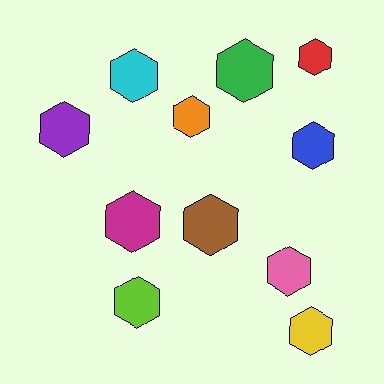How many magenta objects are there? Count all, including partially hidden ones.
There is 1 magenta object.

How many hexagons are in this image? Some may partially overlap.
There are 11 hexagons.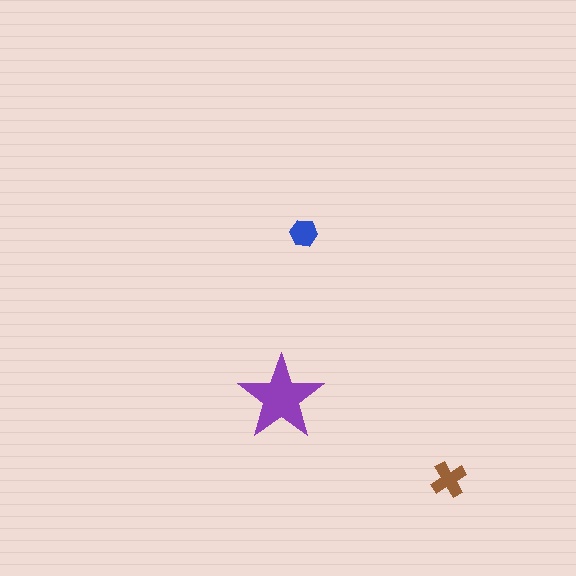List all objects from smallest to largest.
The blue hexagon, the brown cross, the purple star.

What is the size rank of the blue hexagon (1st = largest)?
3rd.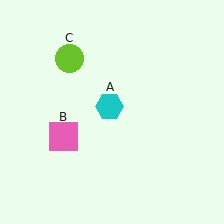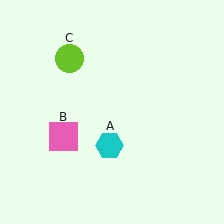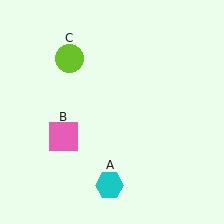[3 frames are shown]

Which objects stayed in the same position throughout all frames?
Pink square (object B) and lime circle (object C) remained stationary.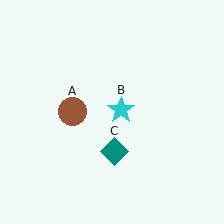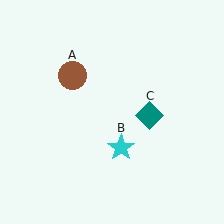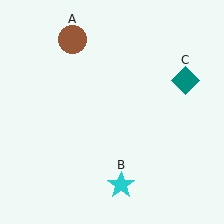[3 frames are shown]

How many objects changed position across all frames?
3 objects changed position: brown circle (object A), cyan star (object B), teal diamond (object C).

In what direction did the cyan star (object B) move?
The cyan star (object B) moved down.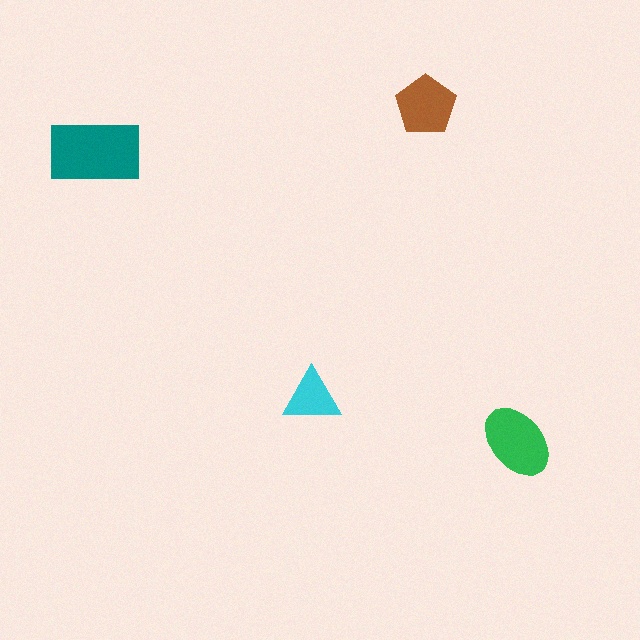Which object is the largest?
The teal rectangle.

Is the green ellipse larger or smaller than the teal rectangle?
Smaller.